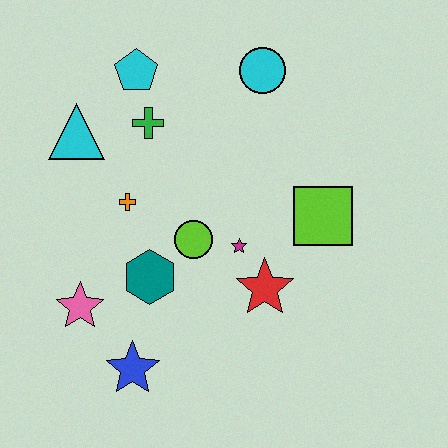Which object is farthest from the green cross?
The blue star is farthest from the green cross.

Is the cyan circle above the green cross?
Yes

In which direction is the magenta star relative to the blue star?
The magenta star is above the blue star.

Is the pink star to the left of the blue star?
Yes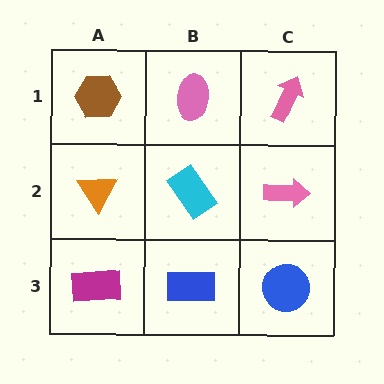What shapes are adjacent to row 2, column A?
A brown hexagon (row 1, column A), a magenta rectangle (row 3, column A), a cyan rectangle (row 2, column B).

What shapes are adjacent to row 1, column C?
A pink arrow (row 2, column C), a pink ellipse (row 1, column B).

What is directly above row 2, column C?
A pink arrow.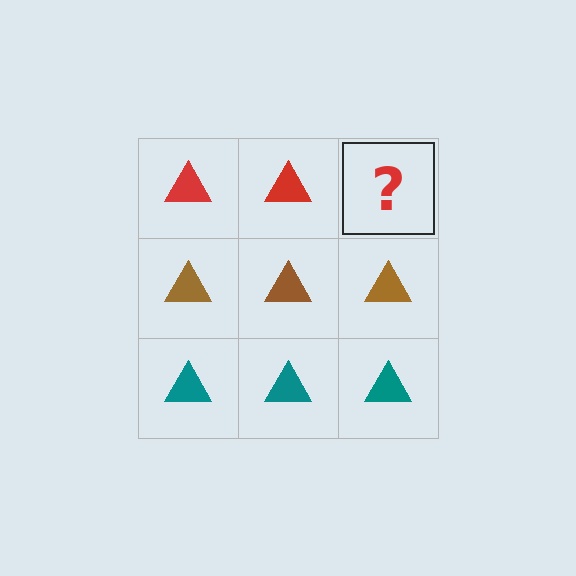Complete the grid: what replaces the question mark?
The question mark should be replaced with a red triangle.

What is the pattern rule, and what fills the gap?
The rule is that each row has a consistent color. The gap should be filled with a red triangle.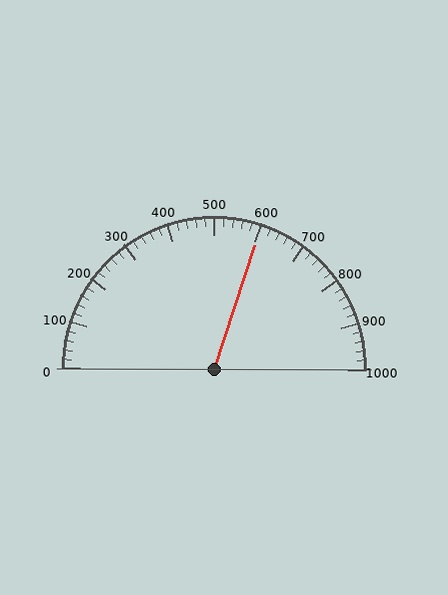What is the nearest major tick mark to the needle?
The nearest major tick mark is 600.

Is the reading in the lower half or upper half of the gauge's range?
The reading is in the upper half of the range (0 to 1000).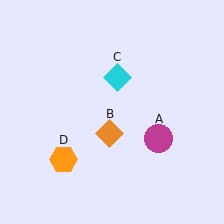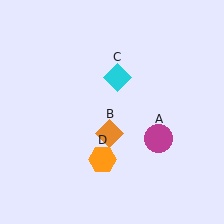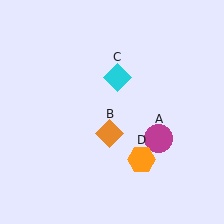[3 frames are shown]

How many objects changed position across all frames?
1 object changed position: orange hexagon (object D).